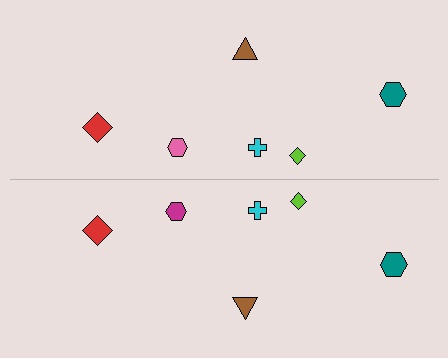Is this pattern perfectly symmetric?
No, the pattern is not perfectly symmetric. The magenta hexagon on the bottom side breaks the symmetry — its mirror counterpart is pink.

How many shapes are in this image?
There are 12 shapes in this image.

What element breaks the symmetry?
The magenta hexagon on the bottom side breaks the symmetry — its mirror counterpart is pink.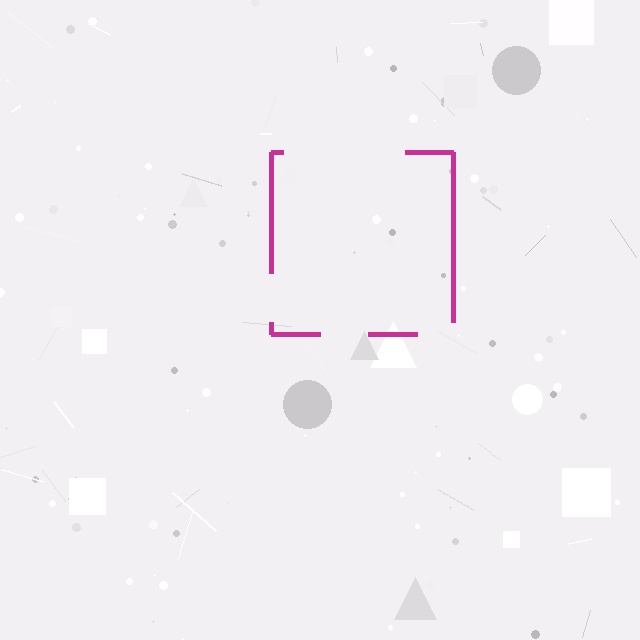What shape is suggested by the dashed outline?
The dashed outline suggests a square.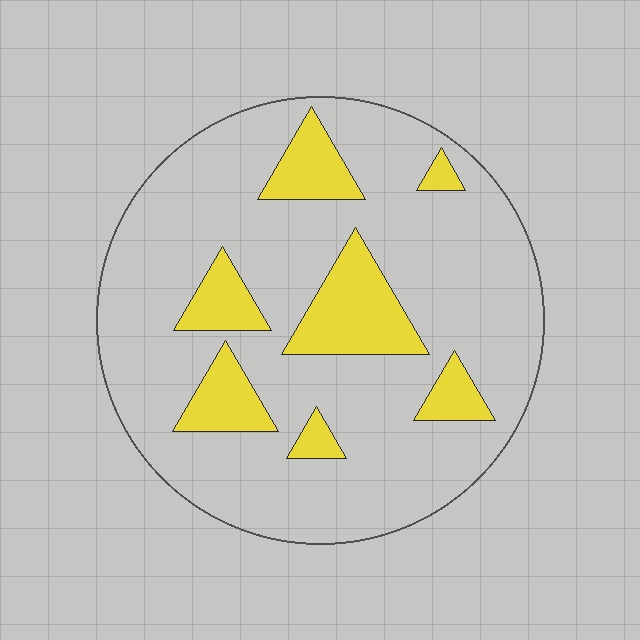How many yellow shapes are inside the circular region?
7.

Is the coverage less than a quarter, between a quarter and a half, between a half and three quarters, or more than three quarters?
Less than a quarter.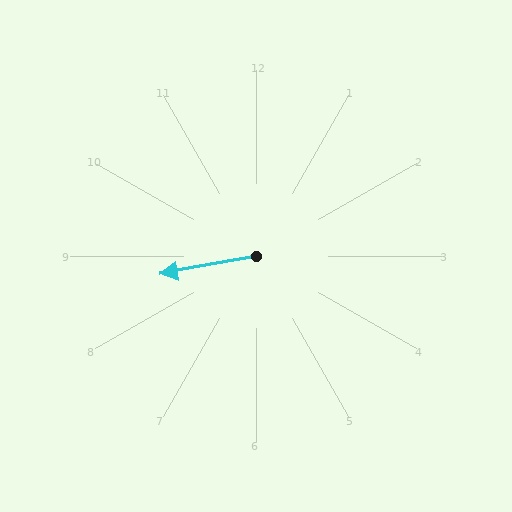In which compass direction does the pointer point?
West.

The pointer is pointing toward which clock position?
Roughly 9 o'clock.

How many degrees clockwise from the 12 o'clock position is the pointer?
Approximately 259 degrees.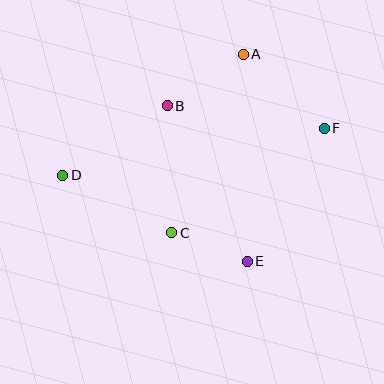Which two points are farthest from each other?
Points D and F are farthest from each other.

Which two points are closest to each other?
Points C and E are closest to each other.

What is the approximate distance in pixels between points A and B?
The distance between A and B is approximately 92 pixels.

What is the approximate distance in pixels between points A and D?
The distance between A and D is approximately 217 pixels.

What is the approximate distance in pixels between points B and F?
The distance between B and F is approximately 158 pixels.